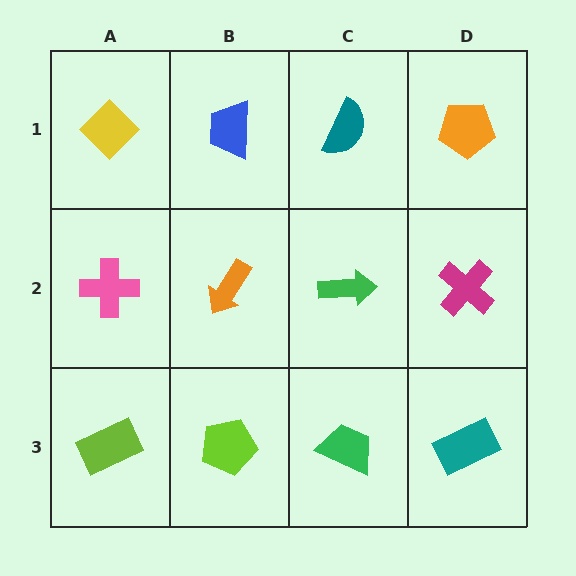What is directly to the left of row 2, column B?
A pink cross.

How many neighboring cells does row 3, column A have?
2.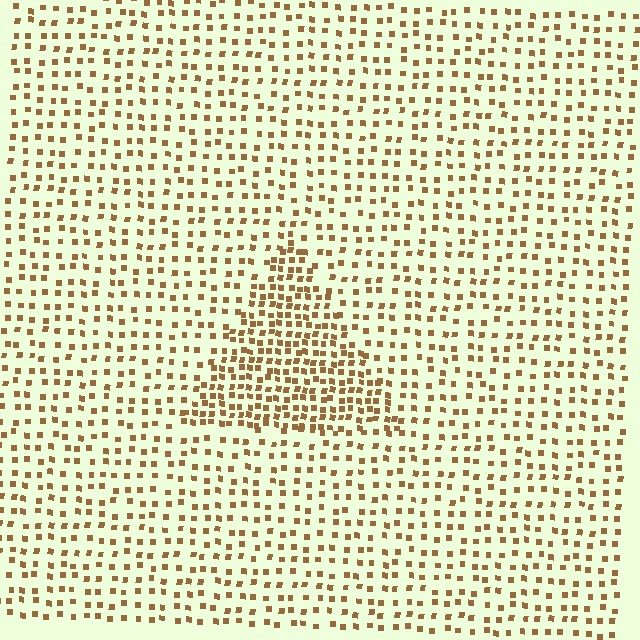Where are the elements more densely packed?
The elements are more densely packed inside the triangle boundary.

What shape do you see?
I see a triangle.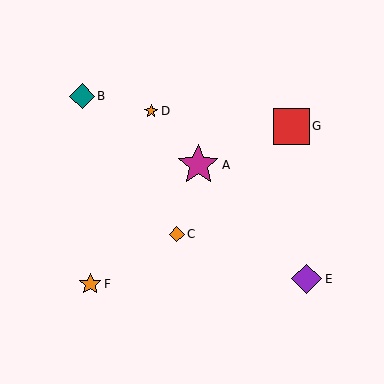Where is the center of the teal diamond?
The center of the teal diamond is at (82, 96).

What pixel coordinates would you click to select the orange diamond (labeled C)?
Click at (177, 234) to select the orange diamond C.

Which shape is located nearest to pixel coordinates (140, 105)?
The orange star (labeled D) at (151, 111) is nearest to that location.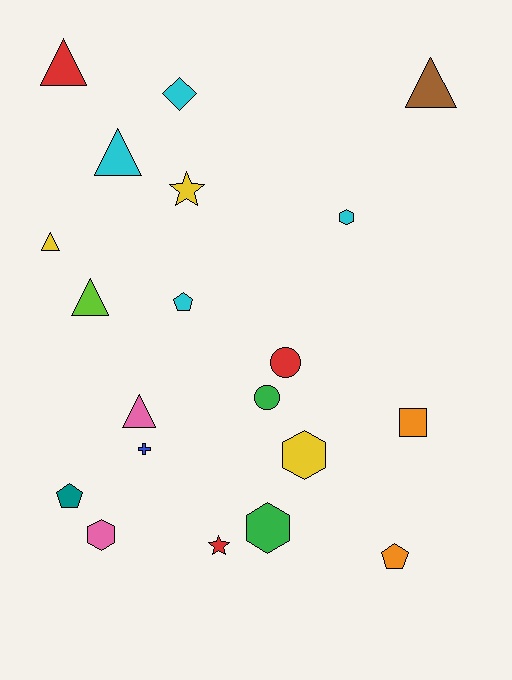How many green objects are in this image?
There are 2 green objects.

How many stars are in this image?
There are 2 stars.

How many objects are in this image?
There are 20 objects.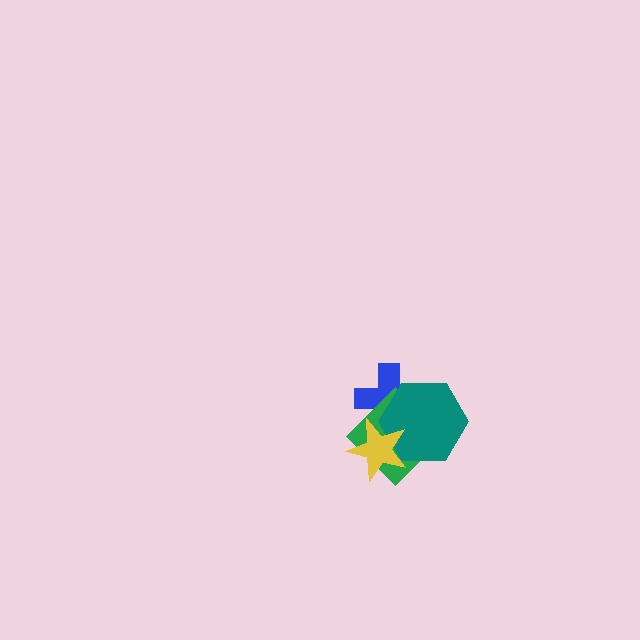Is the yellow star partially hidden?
No, no other shape covers it.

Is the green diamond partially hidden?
Yes, it is partially covered by another shape.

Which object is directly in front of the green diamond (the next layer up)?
The teal hexagon is directly in front of the green diamond.